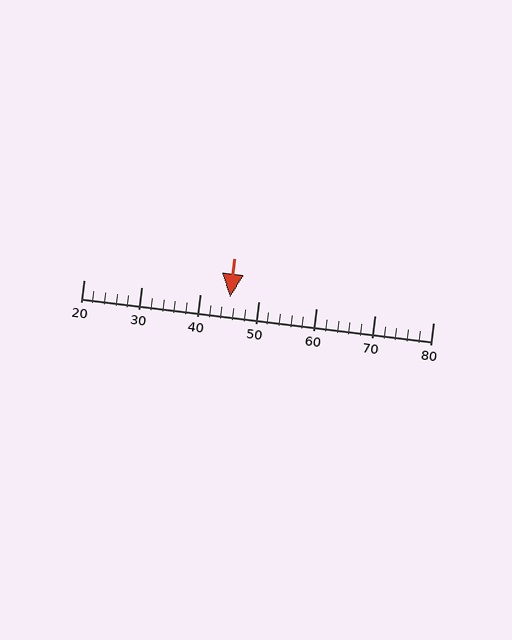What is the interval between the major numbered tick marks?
The major tick marks are spaced 10 units apart.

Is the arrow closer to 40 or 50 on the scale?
The arrow is closer to 50.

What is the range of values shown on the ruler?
The ruler shows values from 20 to 80.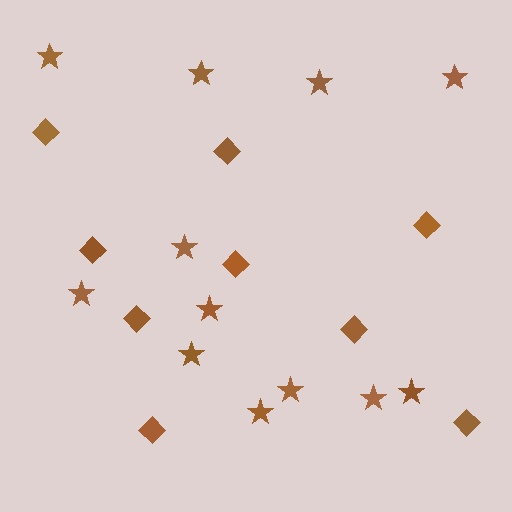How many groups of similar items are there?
There are 2 groups: one group of stars (12) and one group of diamonds (9).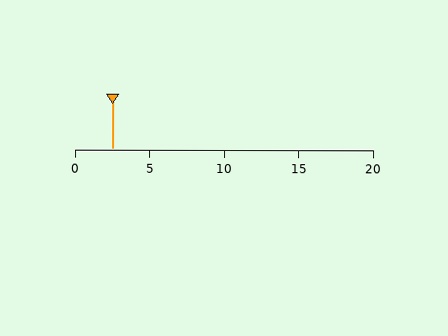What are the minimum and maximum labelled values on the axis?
The axis runs from 0 to 20.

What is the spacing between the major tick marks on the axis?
The major ticks are spaced 5 apart.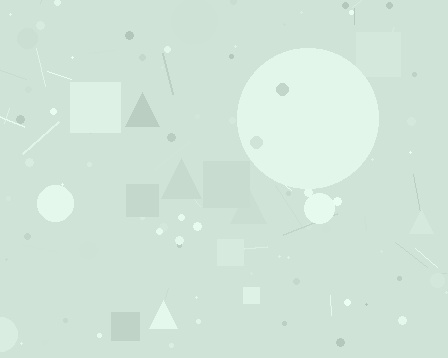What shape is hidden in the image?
A circle is hidden in the image.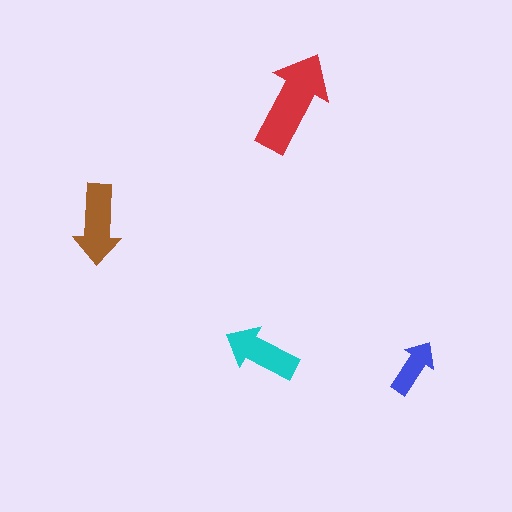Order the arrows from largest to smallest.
the red one, the brown one, the cyan one, the blue one.